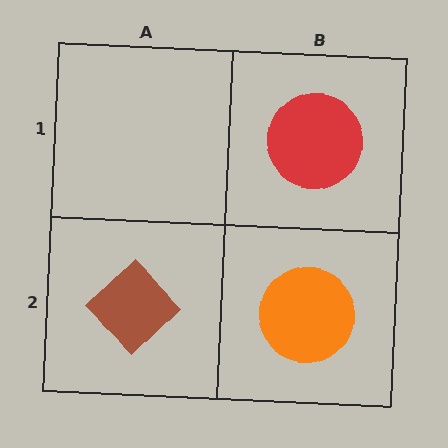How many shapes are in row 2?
2 shapes.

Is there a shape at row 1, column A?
No, that cell is empty.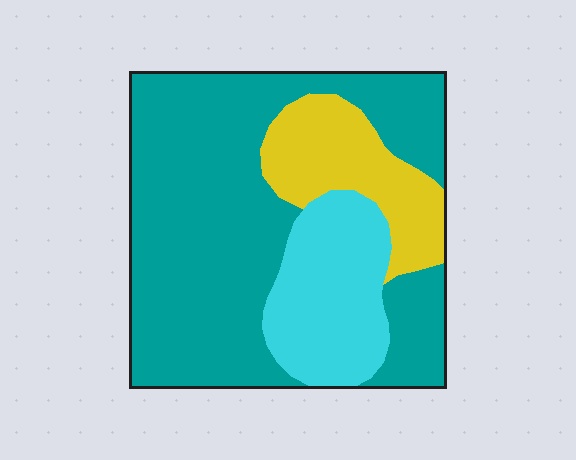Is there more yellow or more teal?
Teal.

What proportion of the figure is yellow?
Yellow covers roughly 15% of the figure.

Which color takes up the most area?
Teal, at roughly 65%.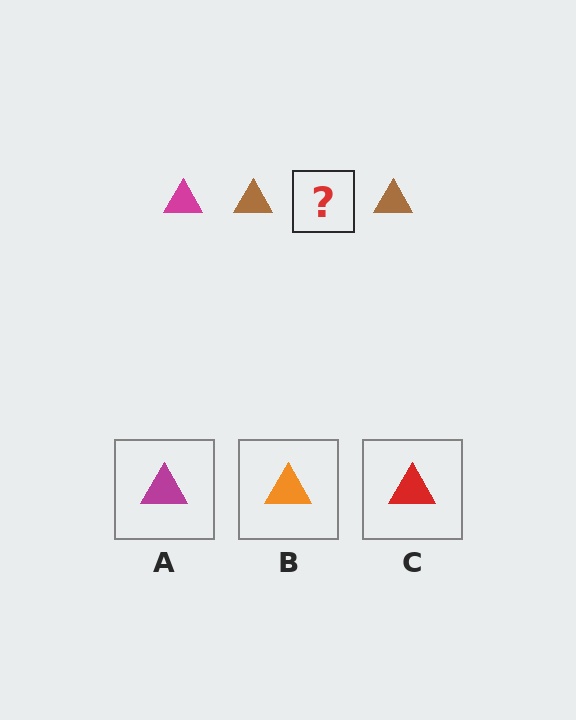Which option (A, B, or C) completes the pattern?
A.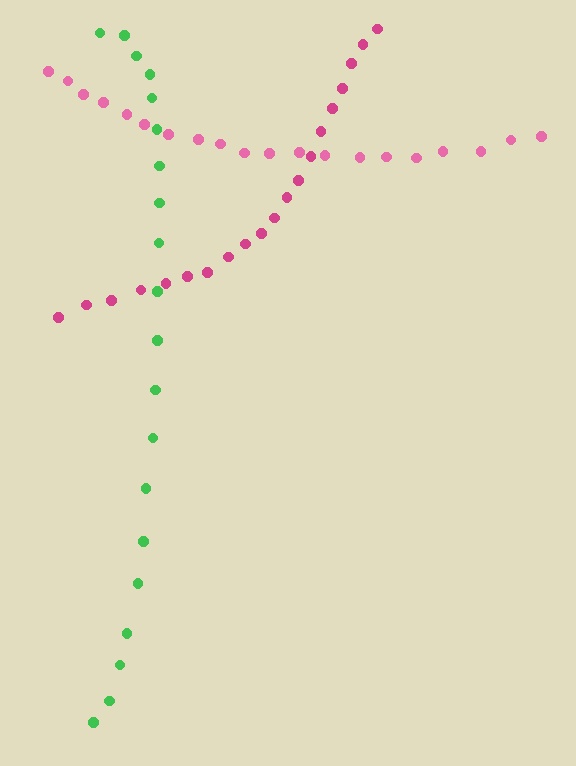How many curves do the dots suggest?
There are 3 distinct paths.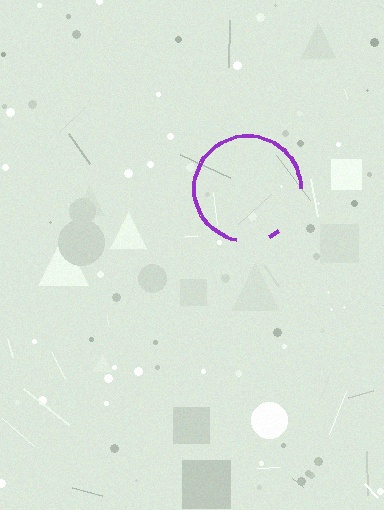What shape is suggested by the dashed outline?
The dashed outline suggests a circle.